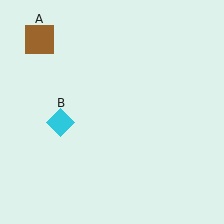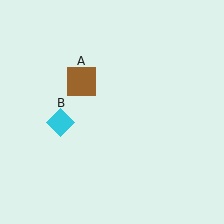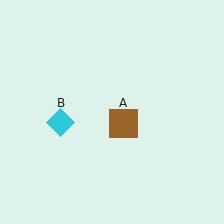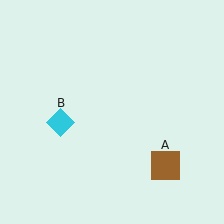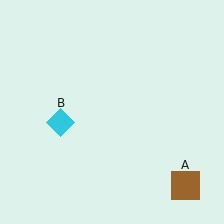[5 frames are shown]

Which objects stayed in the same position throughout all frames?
Cyan diamond (object B) remained stationary.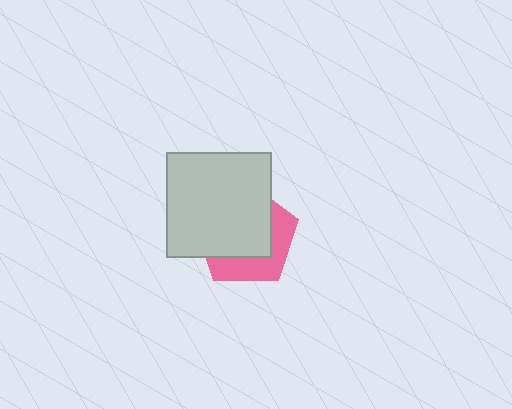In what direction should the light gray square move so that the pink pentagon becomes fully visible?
The light gray square should move toward the upper-left. That is the shortest direction to clear the overlap and leave the pink pentagon fully visible.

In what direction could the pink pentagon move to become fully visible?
The pink pentagon could move toward the lower-right. That would shift it out from behind the light gray square entirely.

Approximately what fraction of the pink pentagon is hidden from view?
Roughly 61% of the pink pentagon is hidden behind the light gray square.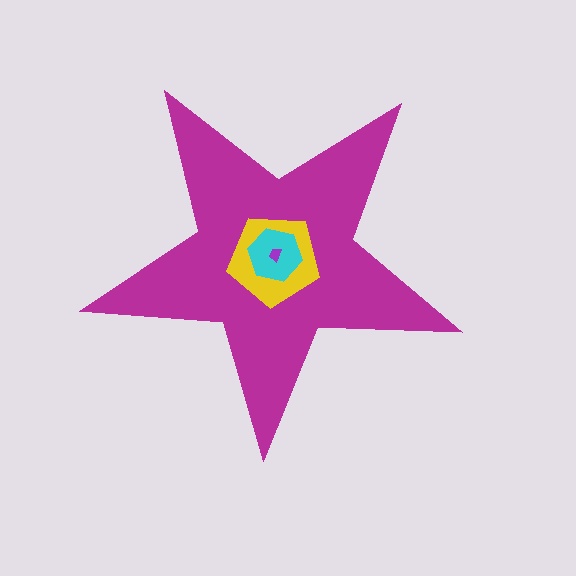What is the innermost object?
The purple trapezoid.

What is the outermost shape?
The magenta star.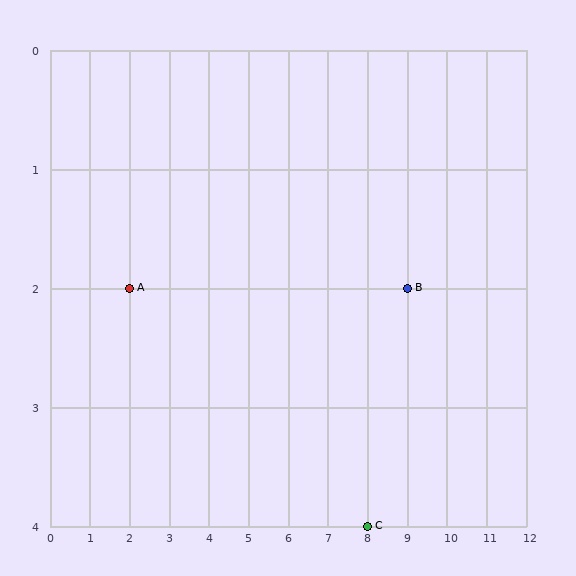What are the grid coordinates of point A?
Point A is at grid coordinates (2, 2).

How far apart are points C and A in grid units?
Points C and A are 6 columns and 2 rows apart (about 6.3 grid units diagonally).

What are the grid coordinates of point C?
Point C is at grid coordinates (8, 4).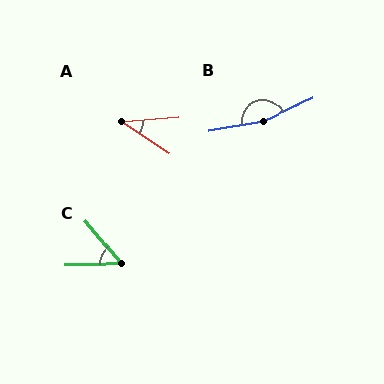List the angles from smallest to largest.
A (38°), C (51°), B (166°).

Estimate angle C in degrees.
Approximately 51 degrees.